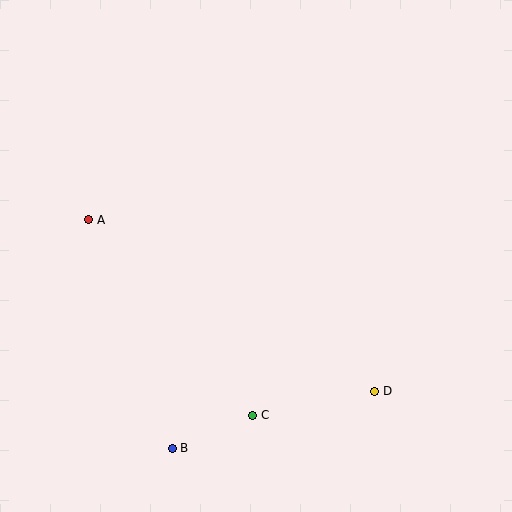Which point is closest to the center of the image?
Point C at (253, 415) is closest to the center.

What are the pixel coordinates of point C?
Point C is at (253, 415).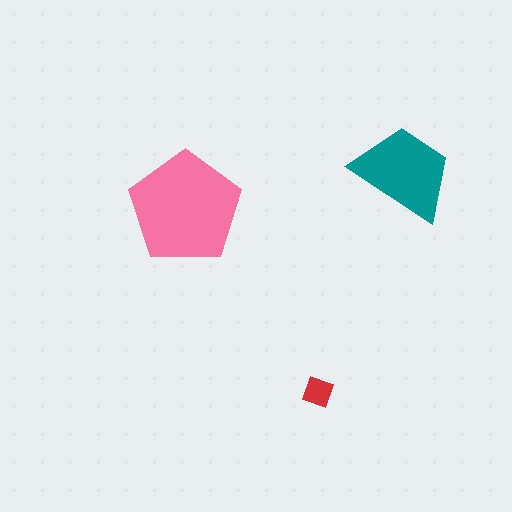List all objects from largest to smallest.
The pink pentagon, the teal trapezoid, the red diamond.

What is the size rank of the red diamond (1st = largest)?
3rd.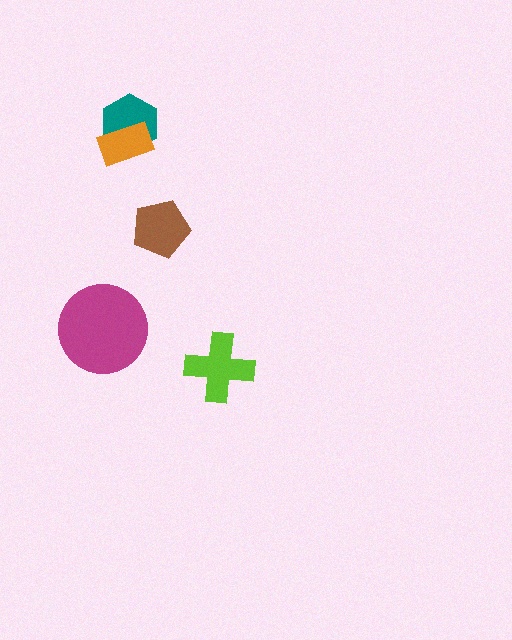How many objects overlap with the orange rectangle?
1 object overlaps with the orange rectangle.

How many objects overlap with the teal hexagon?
1 object overlaps with the teal hexagon.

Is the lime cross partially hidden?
No, no other shape covers it.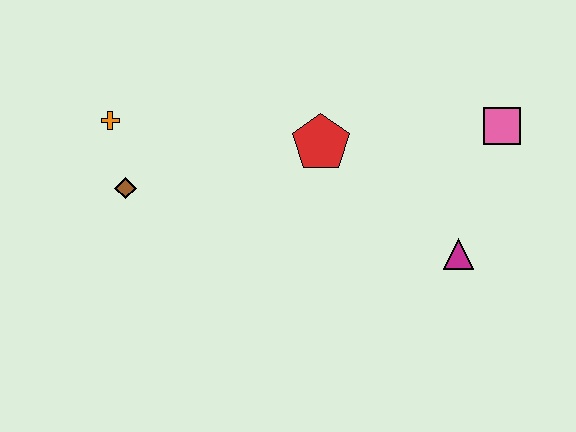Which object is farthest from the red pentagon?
The orange cross is farthest from the red pentagon.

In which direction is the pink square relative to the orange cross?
The pink square is to the right of the orange cross.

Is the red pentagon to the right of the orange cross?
Yes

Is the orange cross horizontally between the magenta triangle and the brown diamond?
No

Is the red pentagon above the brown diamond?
Yes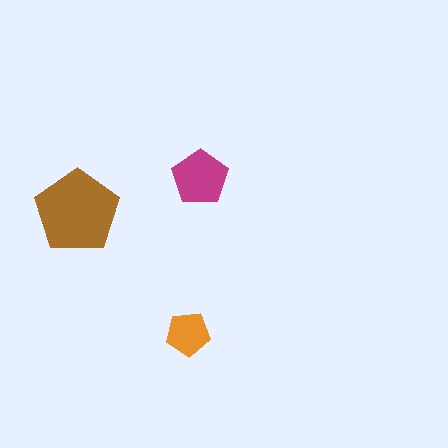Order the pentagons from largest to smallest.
the brown one, the magenta one, the orange one.